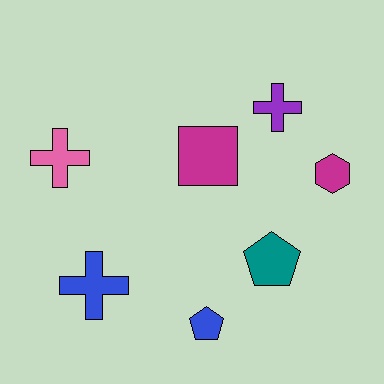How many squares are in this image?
There is 1 square.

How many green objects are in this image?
There are no green objects.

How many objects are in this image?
There are 7 objects.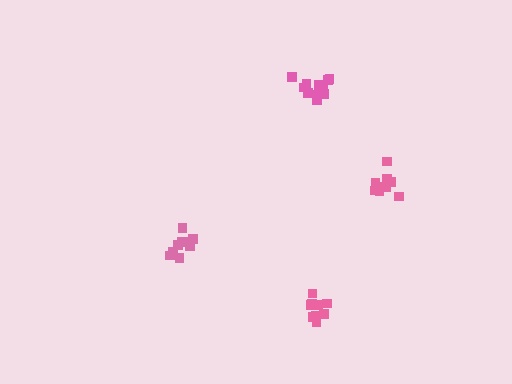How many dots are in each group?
Group 1: 9 dots, Group 2: 14 dots, Group 3: 10 dots, Group 4: 10 dots (43 total).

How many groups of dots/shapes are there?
There are 4 groups.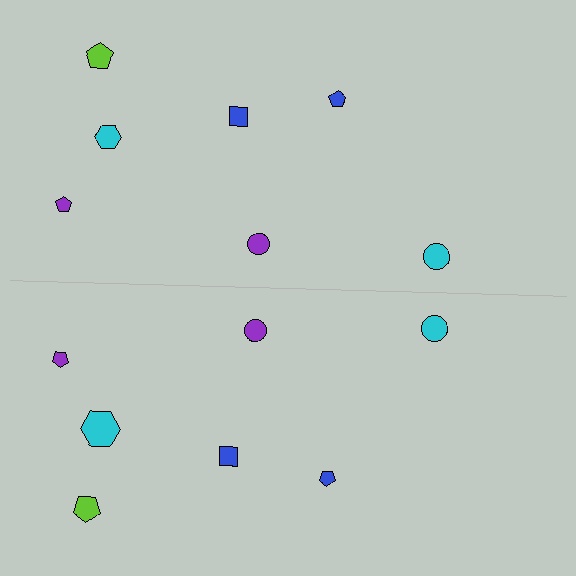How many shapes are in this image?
There are 14 shapes in this image.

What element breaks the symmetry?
The cyan hexagon on the bottom side has a different size than its mirror counterpart.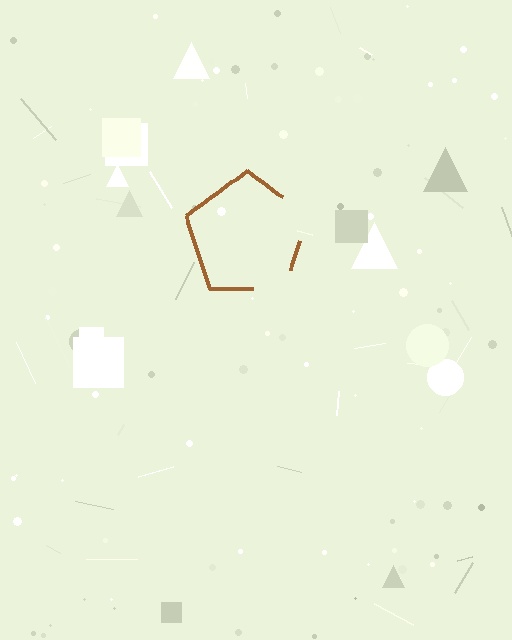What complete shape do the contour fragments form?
The contour fragments form a pentagon.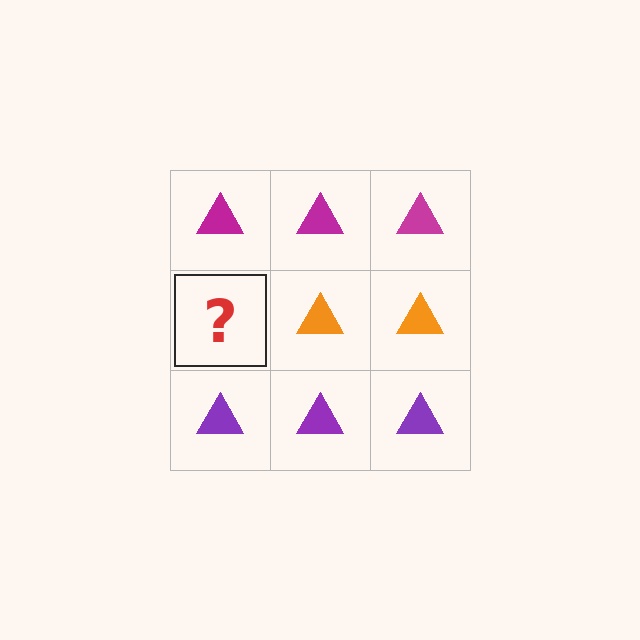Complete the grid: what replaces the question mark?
The question mark should be replaced with an orange triangle.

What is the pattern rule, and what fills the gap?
The rule is that each row has a consistent color. The gap should be filled with an orange triangle.